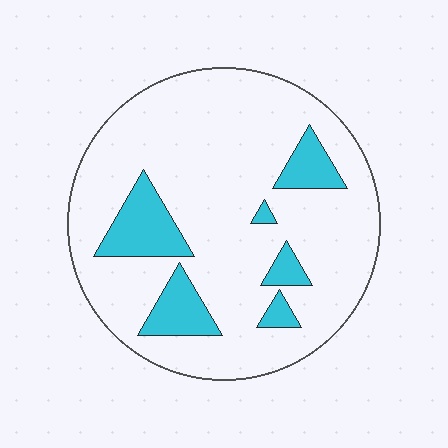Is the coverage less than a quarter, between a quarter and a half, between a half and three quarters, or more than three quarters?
Less than a quarter.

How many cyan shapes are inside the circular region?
6.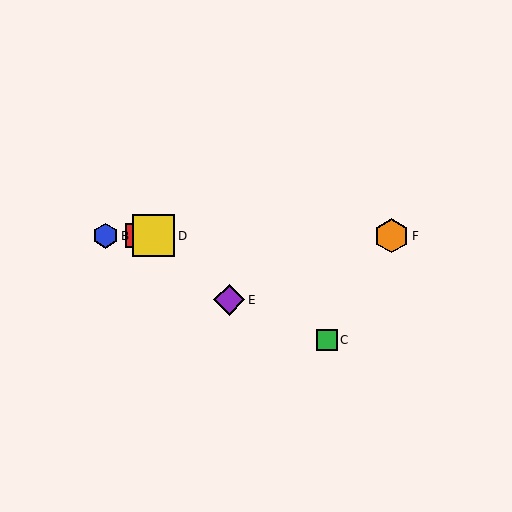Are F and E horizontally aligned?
No, F is at y≈236 and E is at y≈300.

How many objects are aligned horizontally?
4 objects (A, B, D, F) are aligned horizontally.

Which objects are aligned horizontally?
Objects A, B, D, F are aligned horizontally.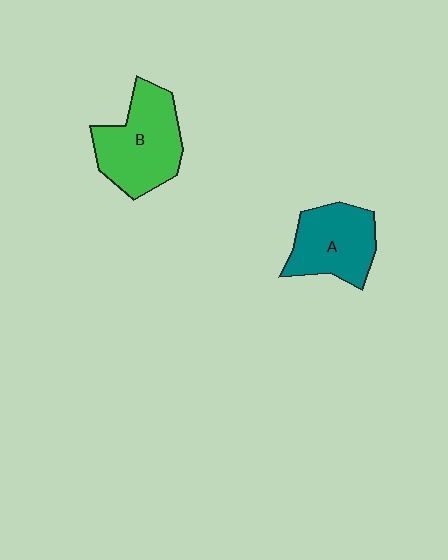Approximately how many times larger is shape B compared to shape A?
Approximately 1.2 times.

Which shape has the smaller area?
Shape A (teal).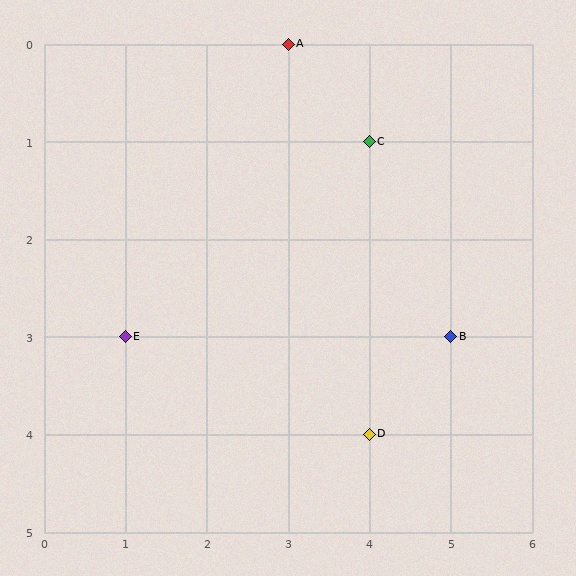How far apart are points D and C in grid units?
Points D and C are 3 rows apart.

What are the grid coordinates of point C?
Point C is at grid coordinates (4, 1).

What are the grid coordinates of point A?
Point A is at grid coordinates (3, 0).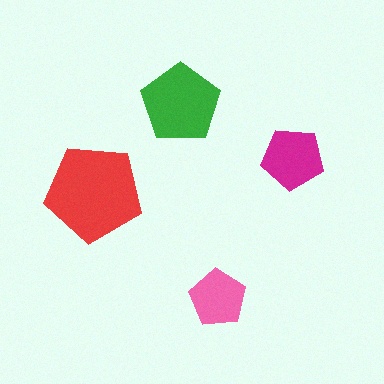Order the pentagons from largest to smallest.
the red one, the green one, the magenta one, the pink one.